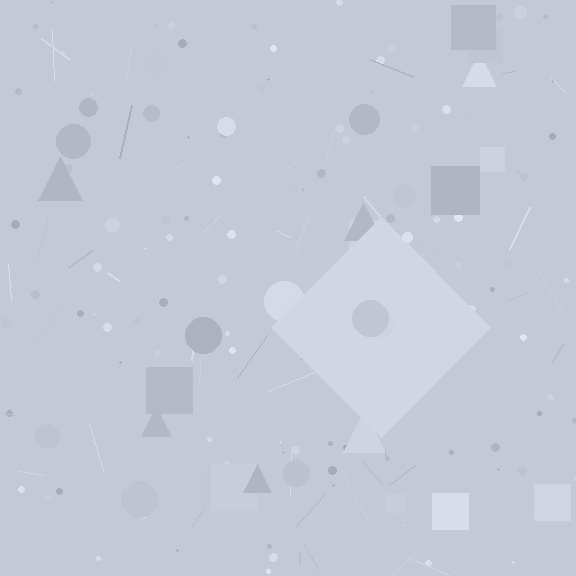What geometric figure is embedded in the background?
A diamond is embedded in the background.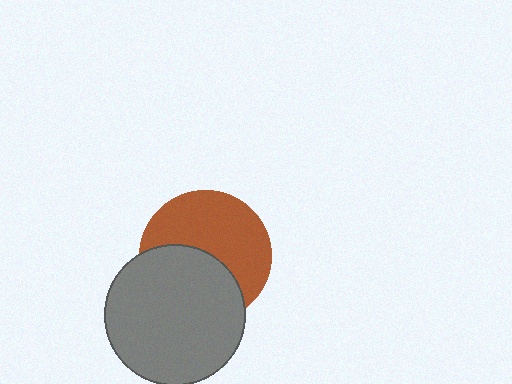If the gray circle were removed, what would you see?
You would see the complete brown circle.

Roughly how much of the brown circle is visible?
About half of it is visible (roughly 56%).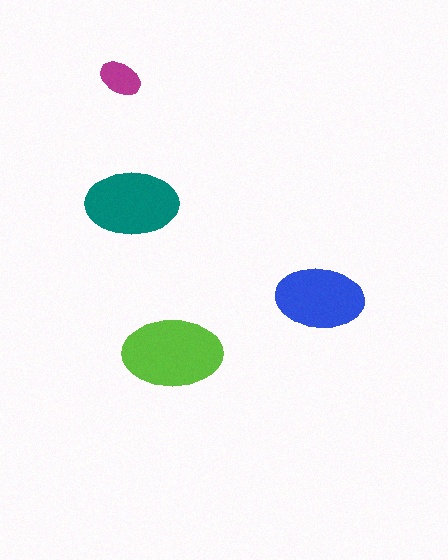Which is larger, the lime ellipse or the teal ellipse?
The lime one.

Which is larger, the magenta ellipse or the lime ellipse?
The lime one.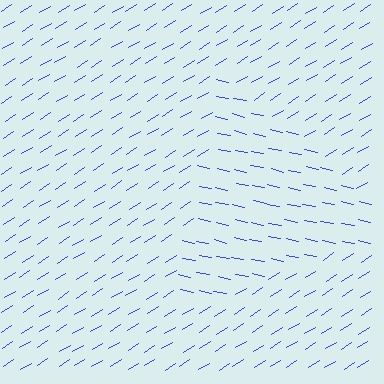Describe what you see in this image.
The image is filled with small blue line segments. A triangle region in the image has lines oriented differently from the surrounding lines, creating a visible texture boundary.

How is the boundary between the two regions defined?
The boundary is defined purely by a change in line orientation (approximately 45 degrees difference). All lines are the same color and thickness.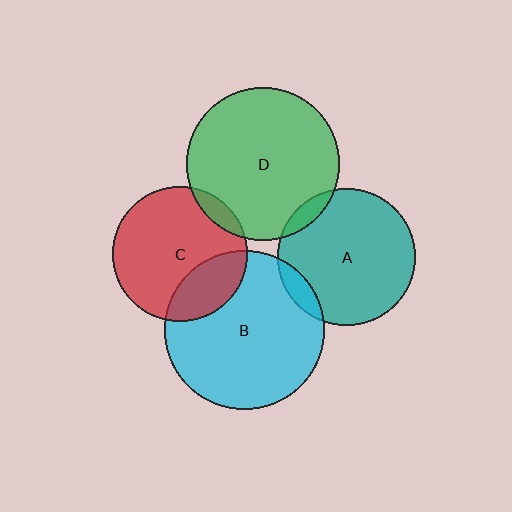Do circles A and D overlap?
Yes.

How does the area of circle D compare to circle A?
Approximately 1.2 times.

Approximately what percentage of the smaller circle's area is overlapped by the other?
Approximately 5%.